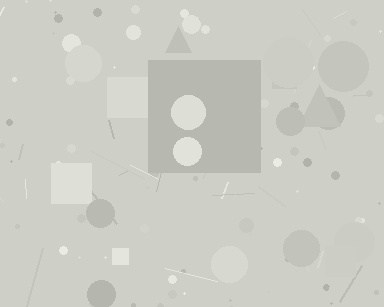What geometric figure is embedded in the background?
A square is embedded in the background.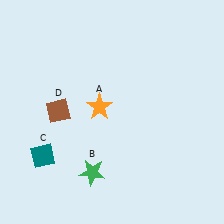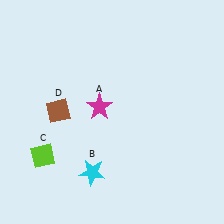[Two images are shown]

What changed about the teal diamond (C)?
In Image 1, C is teal. In Image 2, it changed to lime.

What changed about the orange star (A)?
In Image 1, A is orange. In Image 2, it changed to magenta.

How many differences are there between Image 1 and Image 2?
There are 3 differences between the two images.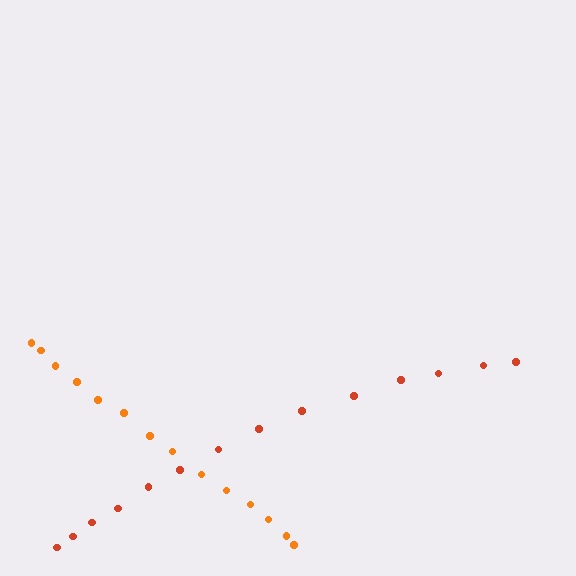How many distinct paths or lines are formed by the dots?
There are 2 distinct paths.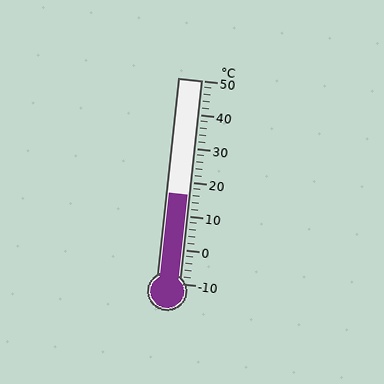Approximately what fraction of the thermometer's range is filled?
The thermometer is filled to approximately 45% of its range.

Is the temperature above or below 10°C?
The temperature is above 10°C.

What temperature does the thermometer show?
The thermometer shows approximately 16°C.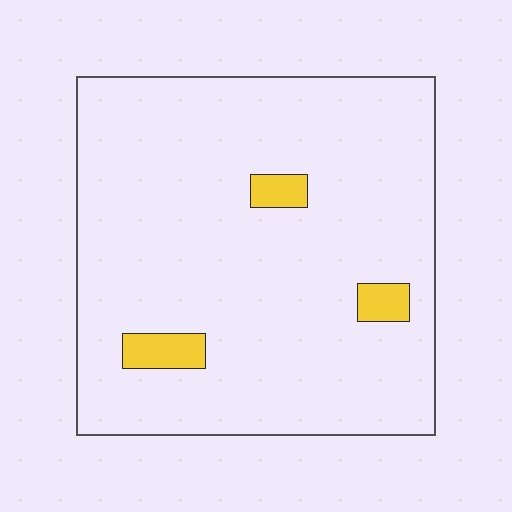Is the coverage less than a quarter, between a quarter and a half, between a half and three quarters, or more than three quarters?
Less than a quarter.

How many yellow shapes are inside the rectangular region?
3.